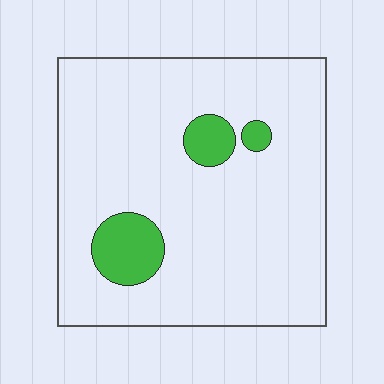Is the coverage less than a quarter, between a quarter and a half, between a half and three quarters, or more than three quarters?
Less than a quarter.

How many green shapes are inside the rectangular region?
3.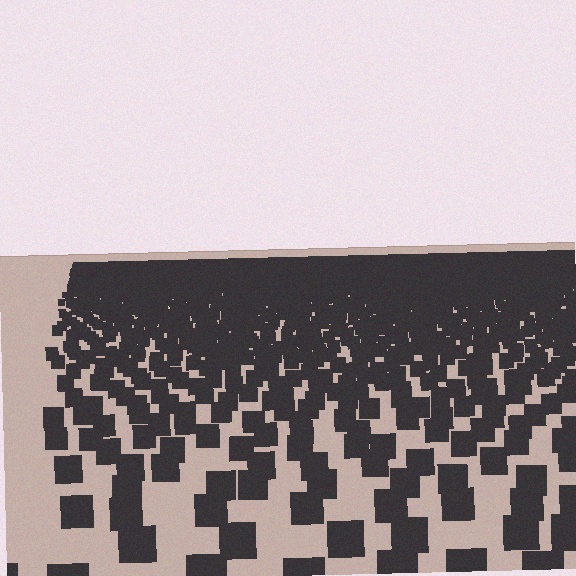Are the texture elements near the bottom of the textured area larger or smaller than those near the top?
Larger. Near the bottom, elements are closer to the viewer and appear at a bigger on-screen size.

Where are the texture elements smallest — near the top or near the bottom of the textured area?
Near the top.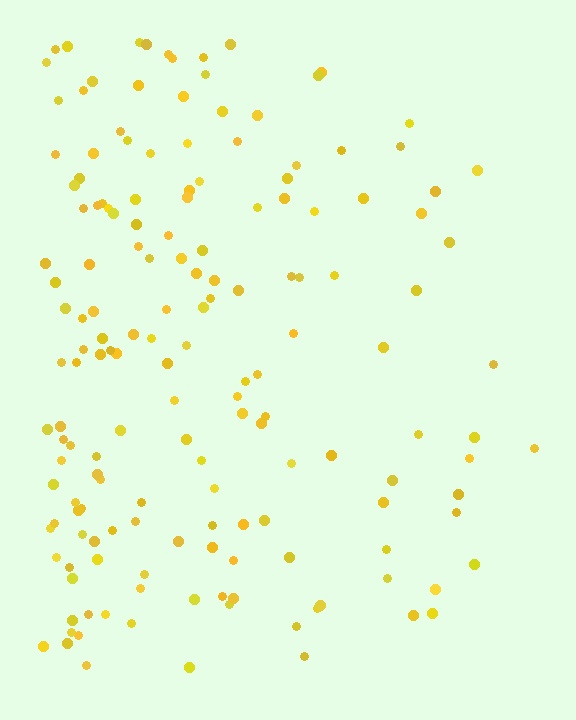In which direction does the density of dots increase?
From right to left, with the left side densest.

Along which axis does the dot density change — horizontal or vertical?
Horizontal.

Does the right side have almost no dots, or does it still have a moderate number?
Still a moderate number, just noticeably fewer than the left.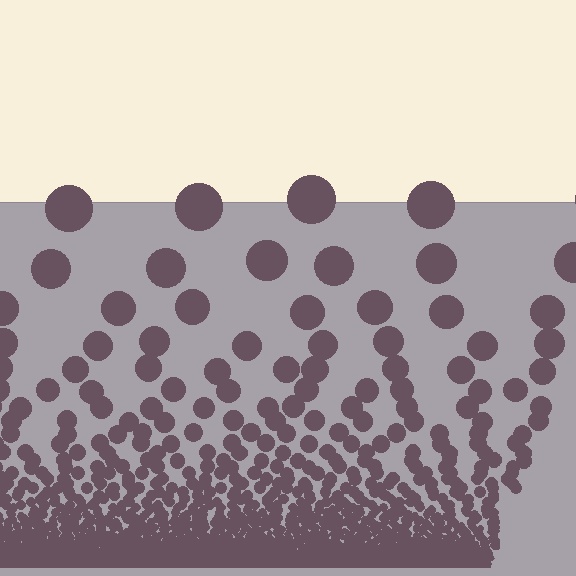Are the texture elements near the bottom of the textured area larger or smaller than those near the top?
Smaller. The gradient is inverted — elements near the bottom are smaller and denser.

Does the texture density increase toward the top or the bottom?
Density increases toward the bottom.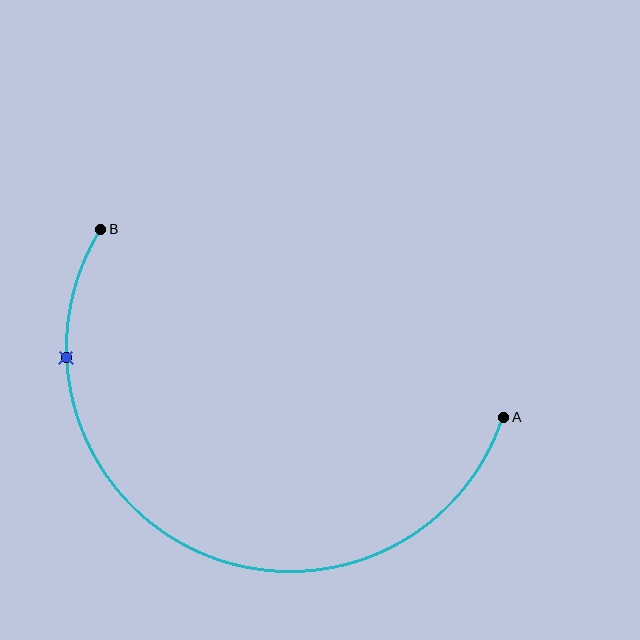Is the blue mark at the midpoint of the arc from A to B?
No. The blue mark lies on the arc but is closer to endpoint B. The arc midpoint would be at the point on the curve equidistant along the arc from both A and B.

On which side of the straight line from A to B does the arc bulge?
The arc bulges below the straight line connecting A and B.